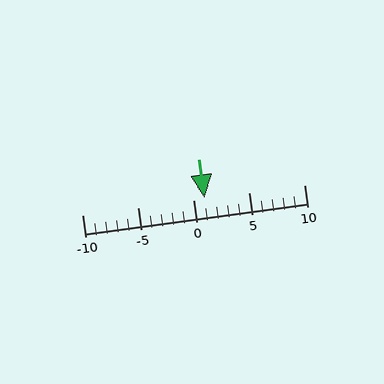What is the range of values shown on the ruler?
The ruler shows values from -10 to 10.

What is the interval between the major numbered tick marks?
The major tick marks are spaced 5 units apart.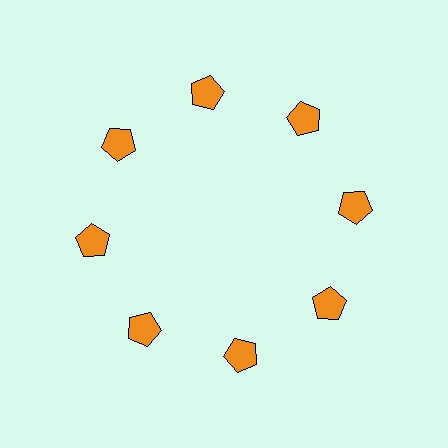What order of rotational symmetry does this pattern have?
This pattern has 8-fold rotational symmetry.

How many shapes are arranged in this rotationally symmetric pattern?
There are 8 shapes, arranged in 8 groups of 1.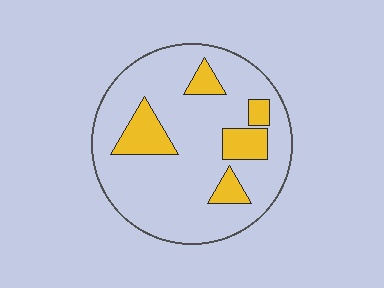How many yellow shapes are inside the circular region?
5.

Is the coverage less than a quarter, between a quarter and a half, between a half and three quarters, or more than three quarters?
Less than a quarter.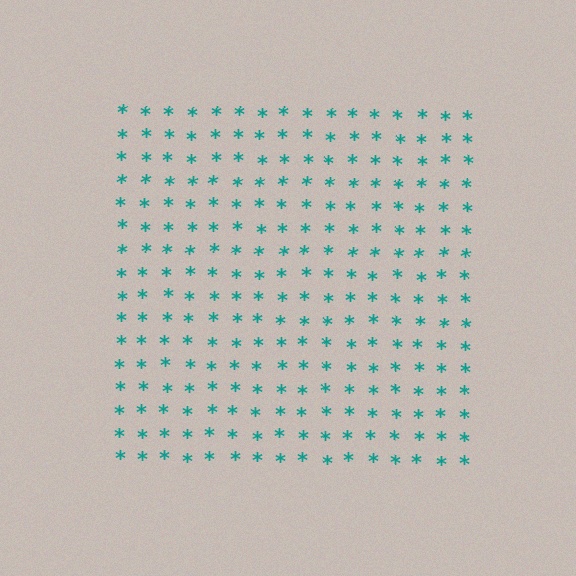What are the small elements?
The small elements are asterisks.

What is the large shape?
The large shape is a square.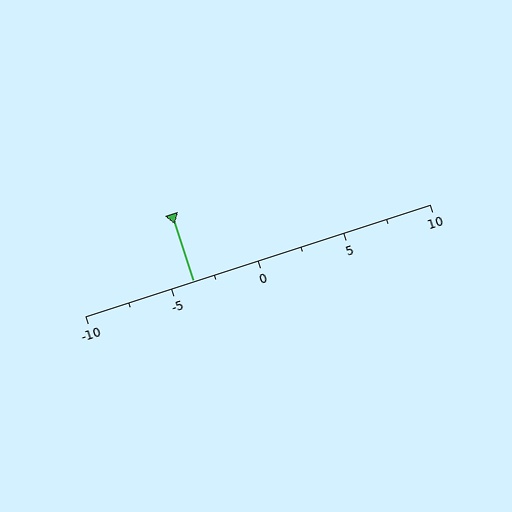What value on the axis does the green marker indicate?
The marker indicates approximately -3.8.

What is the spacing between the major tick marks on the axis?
The major ticks are spaced 5 apart.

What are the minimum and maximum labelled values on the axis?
The axis runs from -10 to 10.